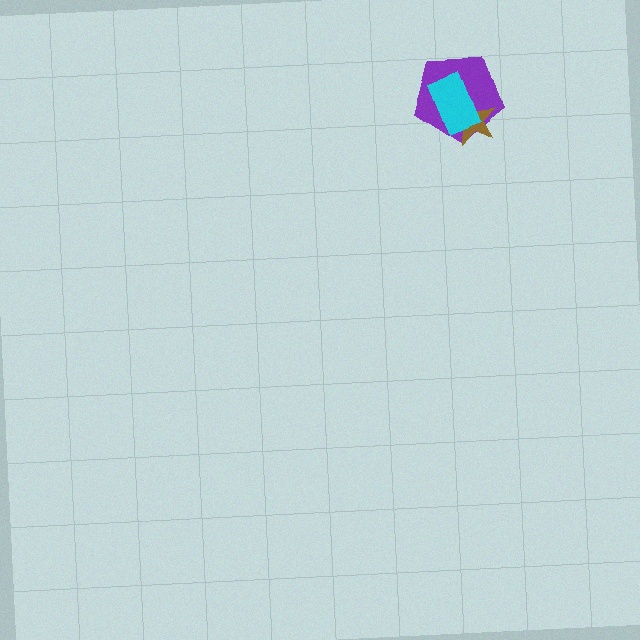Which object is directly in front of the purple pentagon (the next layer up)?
The brown star is directly in front of the purple pentagon.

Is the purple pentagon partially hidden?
Yes, it is partially covered by another shape.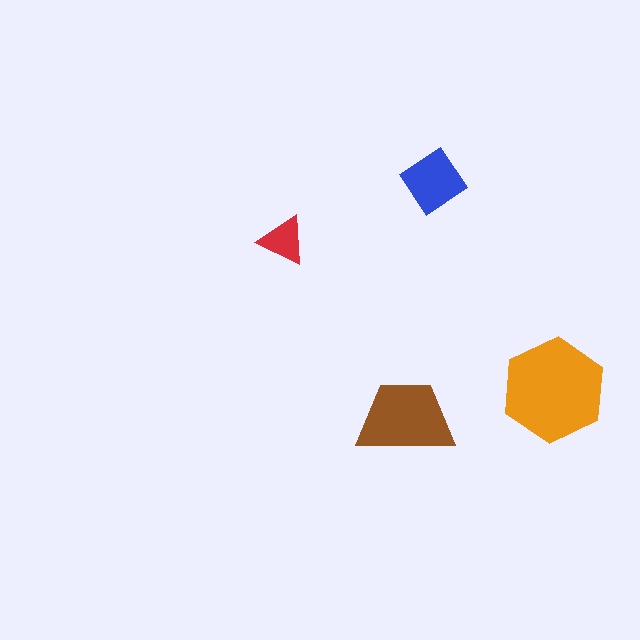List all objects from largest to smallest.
The orange hexagon, the brown trapezoid, the blue diamond, the red triangle.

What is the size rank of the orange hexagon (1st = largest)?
1st.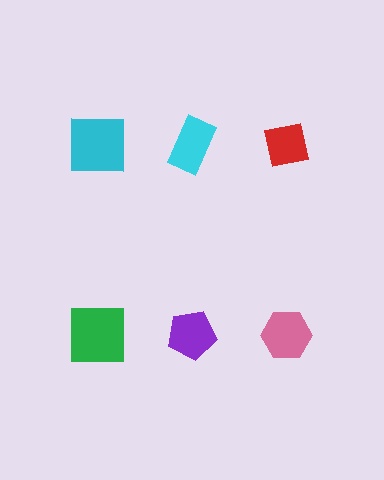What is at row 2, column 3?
A pink hexagon.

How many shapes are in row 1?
3 shapes.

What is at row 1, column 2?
A cyan rectangle.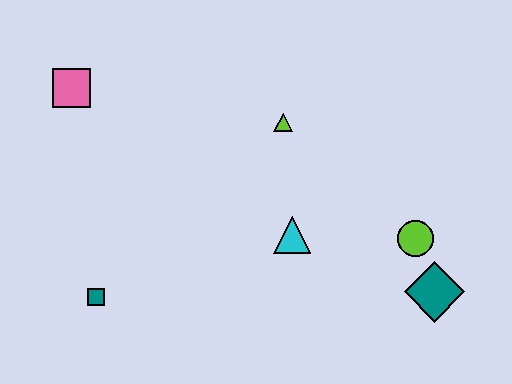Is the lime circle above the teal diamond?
Yes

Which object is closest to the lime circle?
The teal diamond is closest to the lime circle.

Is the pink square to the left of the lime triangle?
Yes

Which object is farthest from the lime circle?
The pink square is farthest from the lime circle.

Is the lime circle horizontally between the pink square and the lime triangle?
No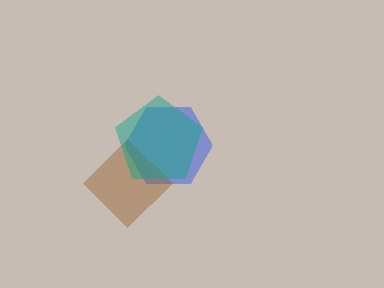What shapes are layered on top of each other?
The layered shapes are: a blue hexagon, a brown diamond, a teal pentagon.